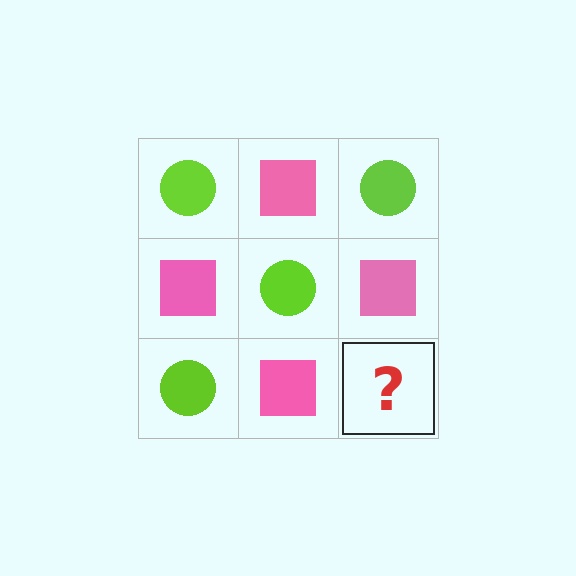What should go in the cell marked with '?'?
The missing cell should contain a lime circle.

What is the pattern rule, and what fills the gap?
The rule is that it alternates lime circle and pink square in a checkerboard pattern. The gap should be filled with a lime circle.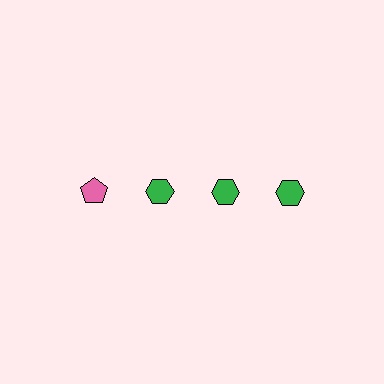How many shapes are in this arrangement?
There are 4 shapes arranged in a grid pattern.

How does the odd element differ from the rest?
It differs in both color (pink instead of green) and shape (pentagon instead of hexagon).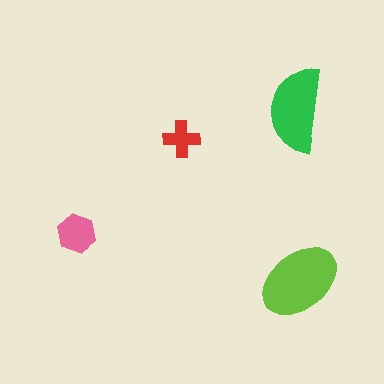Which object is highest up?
The green semicircle is topmost.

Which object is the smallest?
The red cross.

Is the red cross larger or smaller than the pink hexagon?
Smaller.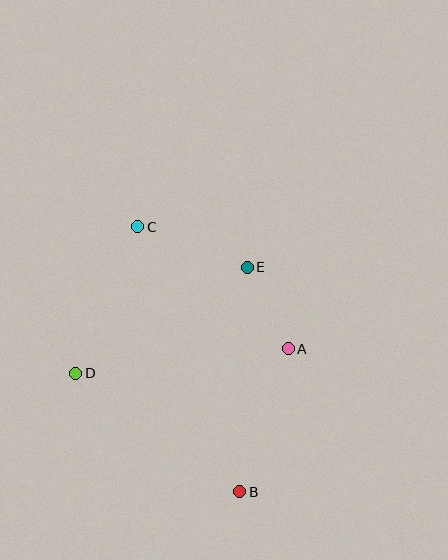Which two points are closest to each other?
Points A and E are closest to each other.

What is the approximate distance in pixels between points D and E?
The distance between D and E is approximately 201 pixels.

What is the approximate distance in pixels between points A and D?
The distance between A and D is approximately 214 pixels.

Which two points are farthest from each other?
Points B and C are farthest from each other.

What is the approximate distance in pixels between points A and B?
The distance between A and B is approximately 151 pixels.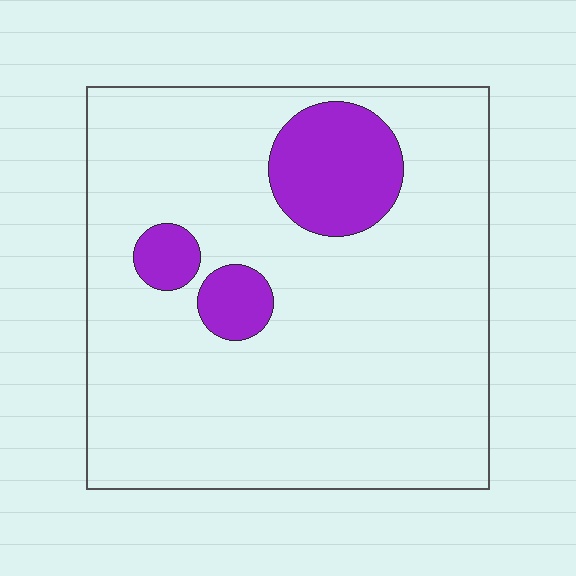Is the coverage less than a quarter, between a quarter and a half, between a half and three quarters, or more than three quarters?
Less than a quarter.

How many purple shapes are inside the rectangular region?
3.